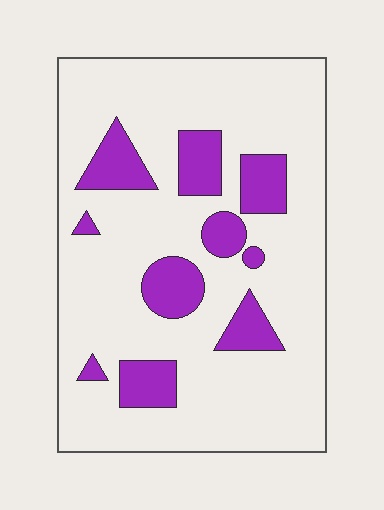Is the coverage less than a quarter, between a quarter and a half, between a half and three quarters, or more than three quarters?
Less than a quarter.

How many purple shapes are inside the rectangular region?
10.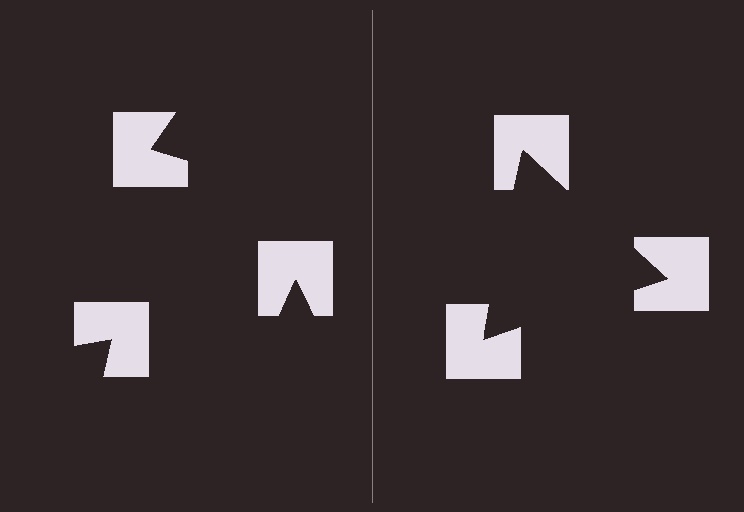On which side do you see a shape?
An illusory triangle appears on the right side. On the left side the wedge cuts are rotated, so no coherent shape forms.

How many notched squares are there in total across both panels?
6 — 3 on each side.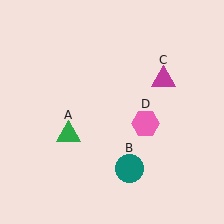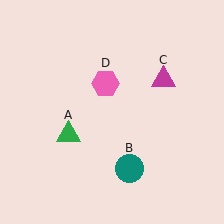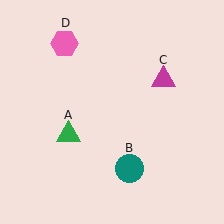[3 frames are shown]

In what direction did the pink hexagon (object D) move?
The pink hexagon (object D) moved up and to the left.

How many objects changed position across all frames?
1 object changed position: pink hexagon (object D).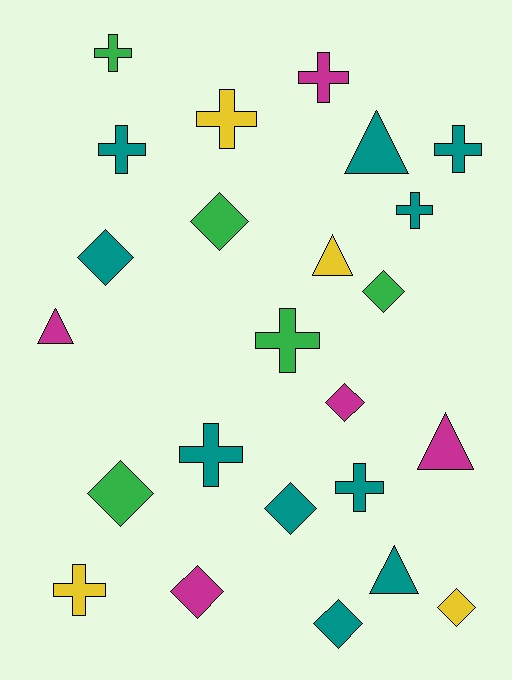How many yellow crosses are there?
There are 2 yellow crosses.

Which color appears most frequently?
Teal, with 10 objects.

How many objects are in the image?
There are 24 objects.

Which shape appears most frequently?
Cross, with 10 objects.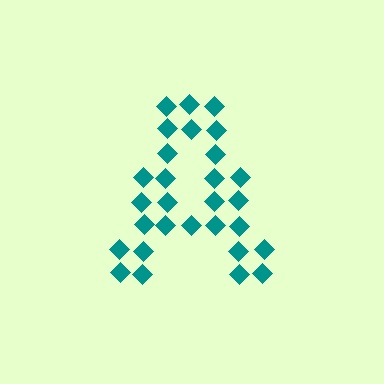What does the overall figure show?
The overall figure shows the letter A.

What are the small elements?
The small elements are diamonds.